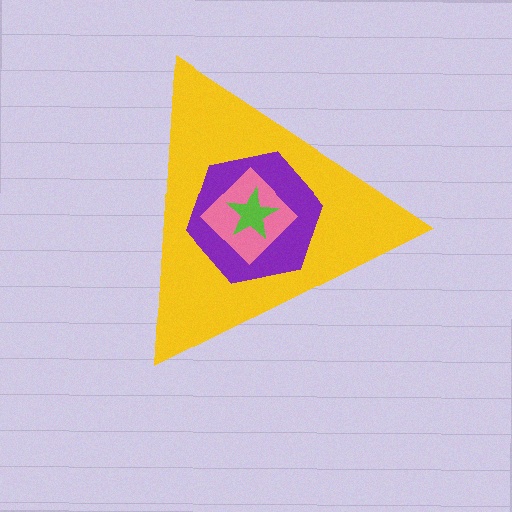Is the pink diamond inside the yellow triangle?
Yes.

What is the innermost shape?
The lime star.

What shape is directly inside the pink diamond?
The lime star.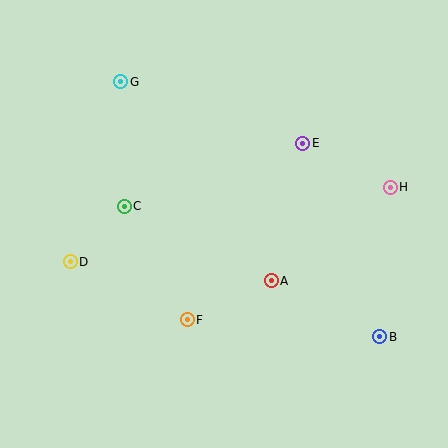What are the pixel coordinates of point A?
Point A is at (271, 281).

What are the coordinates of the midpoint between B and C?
The midpoint between B and C is at (252, 271).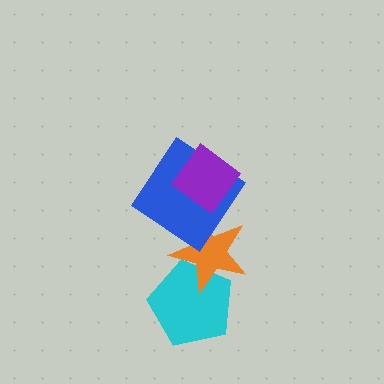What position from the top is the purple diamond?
The purple diamond is 1st from the top.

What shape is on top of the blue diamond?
The purple diamond is on top of the blue diamond.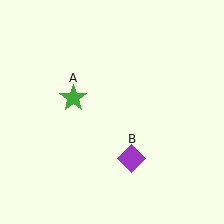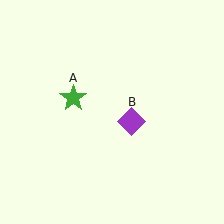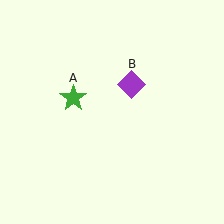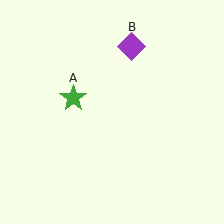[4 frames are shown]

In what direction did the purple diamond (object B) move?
The purple diamond (object B) moved up.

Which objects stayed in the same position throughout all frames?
Green star (object A) remained stationary.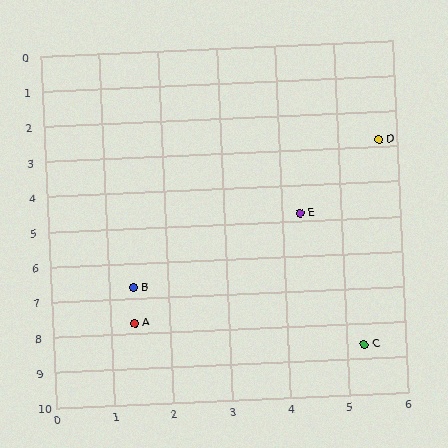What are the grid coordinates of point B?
Point B is at approximately (1.4, 6.7).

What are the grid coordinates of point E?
Point E is at approximately (4.3, 4.8).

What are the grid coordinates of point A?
Point A is at approximately (1.4, 7.7).